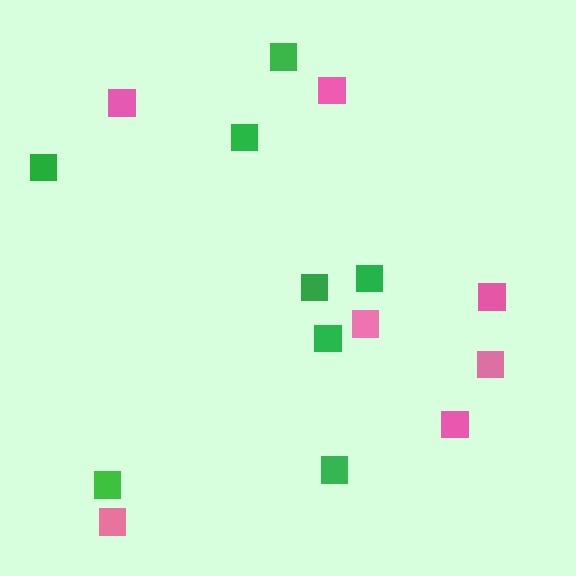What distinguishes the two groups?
There are 2 groups: one group of green squares (8) and one group of pink squares (7).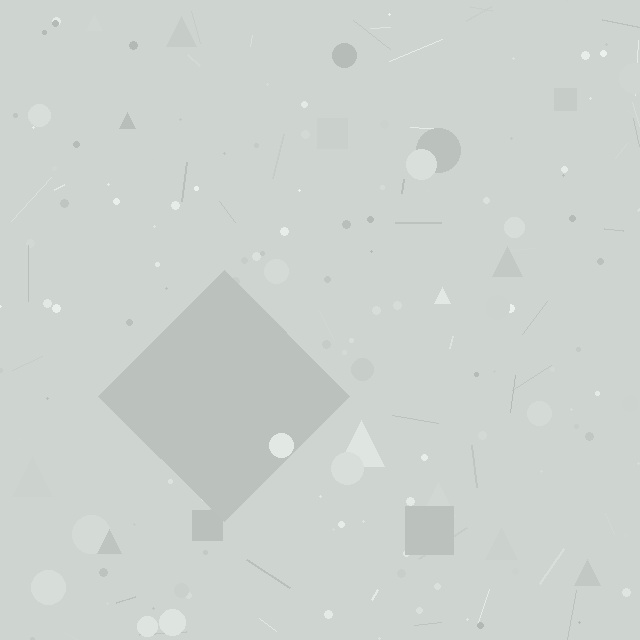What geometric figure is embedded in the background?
A diamond is embedded in the background.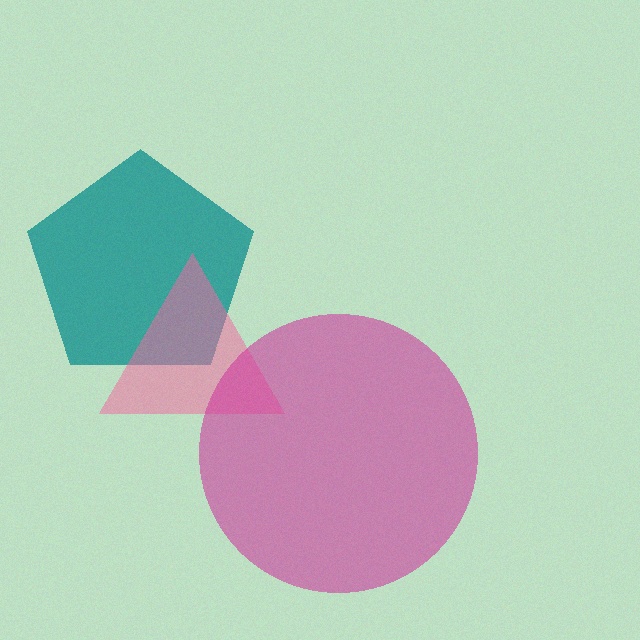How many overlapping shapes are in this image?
There are 3 overlapping shapes in the image.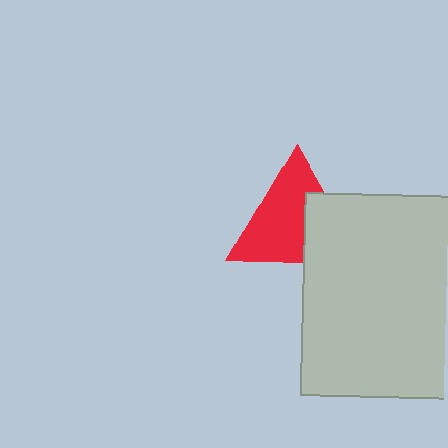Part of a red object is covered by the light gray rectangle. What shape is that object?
It is a triangle.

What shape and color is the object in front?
The object in front is a light gray rectangle.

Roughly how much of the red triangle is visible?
Most of it is visible (roughly 65%).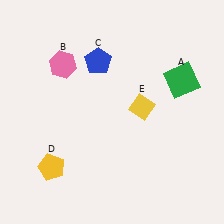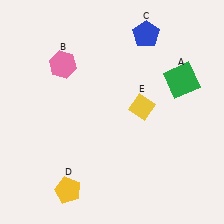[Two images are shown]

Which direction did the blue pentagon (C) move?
The blue pentagon (C) moved right.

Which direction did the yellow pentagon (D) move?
The yellow pentagon (D) moved down.